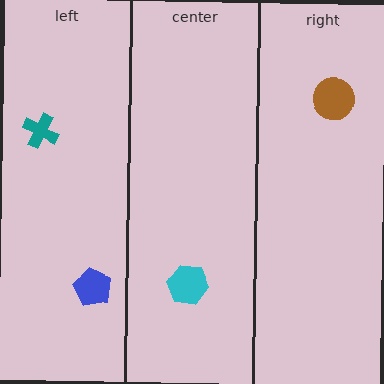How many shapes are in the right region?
1.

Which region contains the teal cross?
The left region.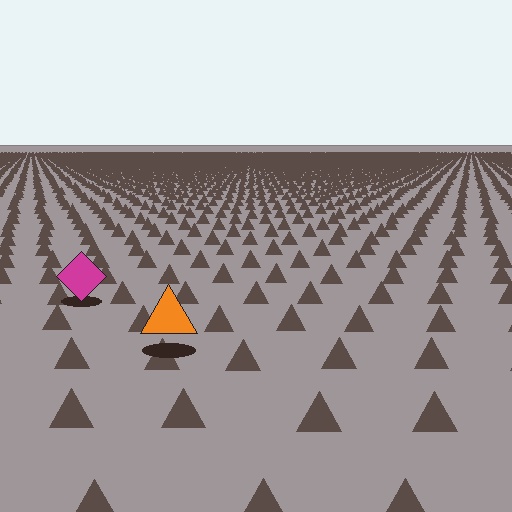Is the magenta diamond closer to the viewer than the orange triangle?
No. The orange triangle is closer — you can tell from the texture gradient: the ground texture is coarser near it.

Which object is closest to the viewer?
The orange triangle is closest. The texture marks near it are larger and more spread out.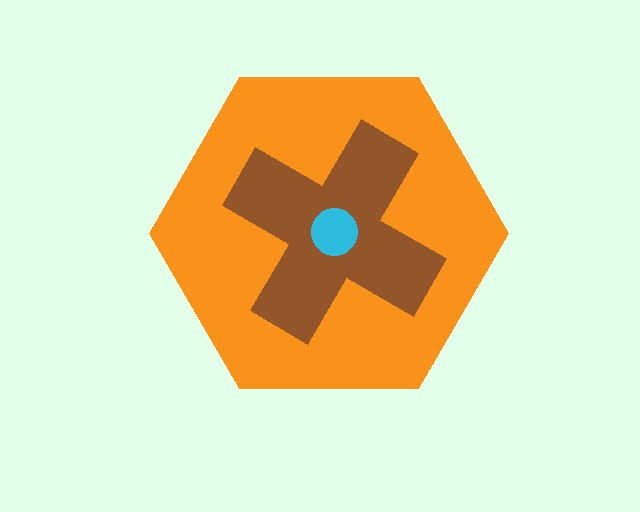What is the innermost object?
The cyan circle.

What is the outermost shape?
The orange hexagon.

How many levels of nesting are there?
3.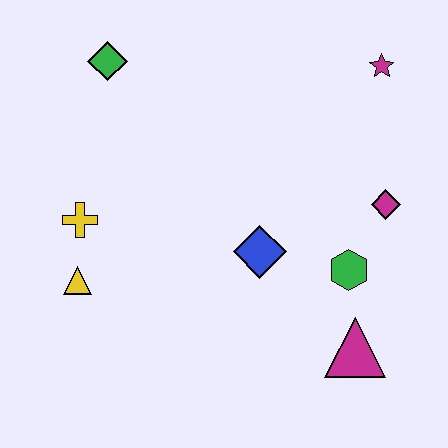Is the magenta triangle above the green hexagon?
No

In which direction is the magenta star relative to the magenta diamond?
The magenta star is above the magenta diamond.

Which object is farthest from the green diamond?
The magenta triangle is farthest from the green diamond.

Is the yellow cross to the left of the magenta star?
Yes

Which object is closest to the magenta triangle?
The green hexagon is closest to the magenta triangle.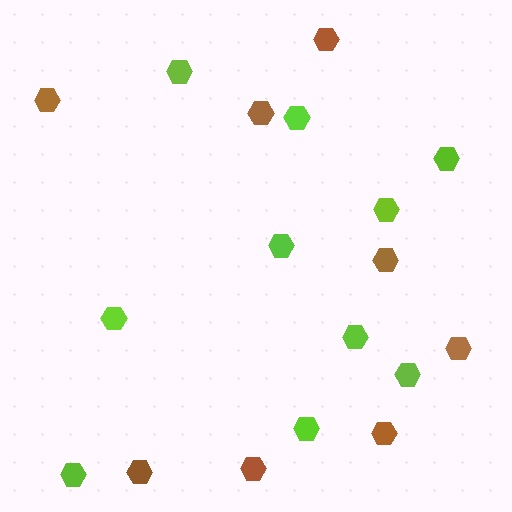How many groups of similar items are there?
There are 2 groups: one group of lime hexagons (10) and one group of brown hexagons (8).